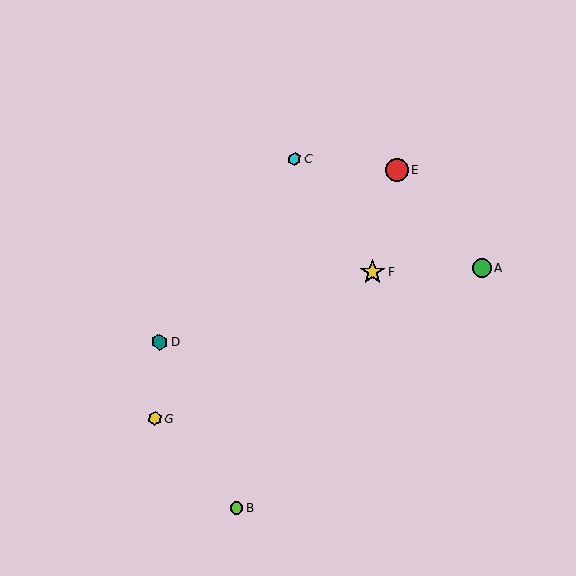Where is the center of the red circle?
The center of the red circle is at (397, 170).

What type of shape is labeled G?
Shape G is a yellow hexagon.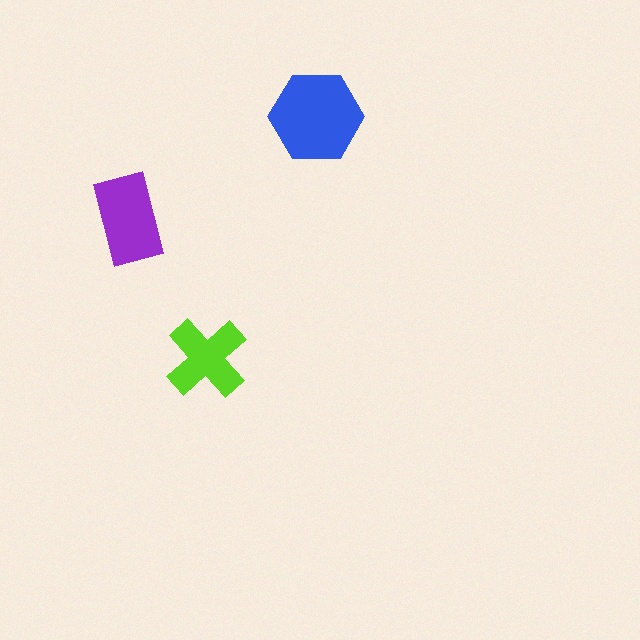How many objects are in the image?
There are 3 objects in the image.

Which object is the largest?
The blue hexagon.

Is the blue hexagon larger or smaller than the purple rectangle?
Larger.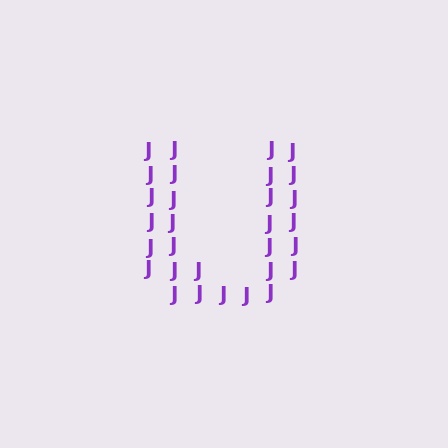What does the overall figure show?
The overall figure shows the letter U.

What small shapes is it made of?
It is made of small letter J's.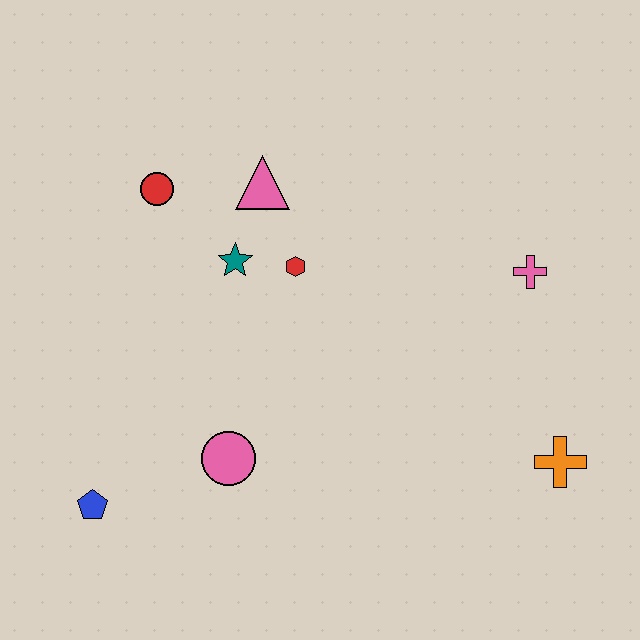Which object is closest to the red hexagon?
The teal star is closest to the red hexagon.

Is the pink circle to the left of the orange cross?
Yes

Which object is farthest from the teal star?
The orange cross is farthest from the teal star.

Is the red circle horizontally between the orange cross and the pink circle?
No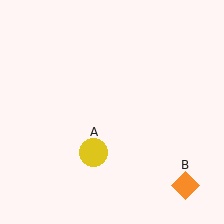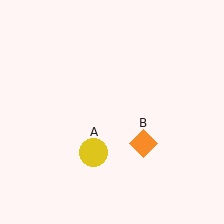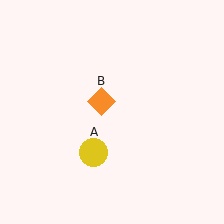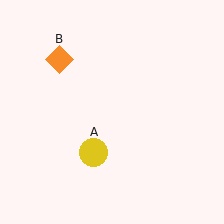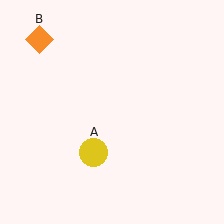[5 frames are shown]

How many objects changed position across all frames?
1 object changed position: orange diamond (object B).